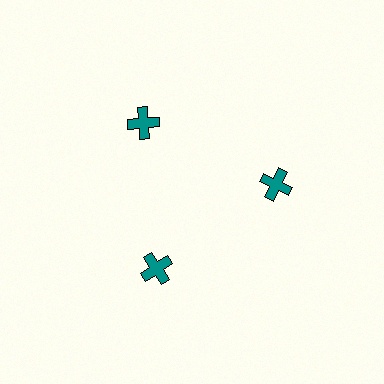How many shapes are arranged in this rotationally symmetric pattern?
There are 3 shapes, arranged in 3 groups of 1.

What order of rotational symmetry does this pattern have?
This pattern has 3-fold rotational symmetry.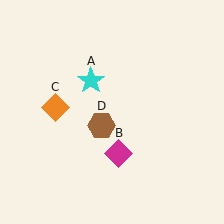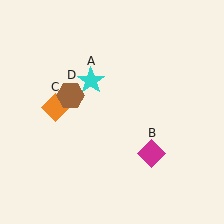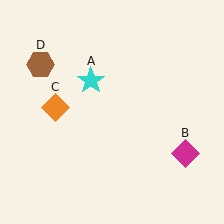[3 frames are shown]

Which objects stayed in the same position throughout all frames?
Cyan star (object A) and orange diamond (object C) remained stationary.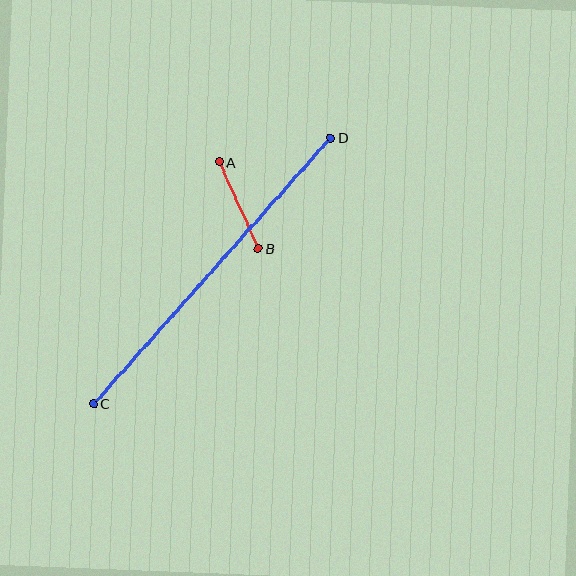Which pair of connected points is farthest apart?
Points C and D are farthest apart.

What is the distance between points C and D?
The distance is approximately 356 pixels.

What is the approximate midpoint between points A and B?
The midpoint is at approximately (239, 205) pixels.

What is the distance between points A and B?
The distance is approximately 95 pixels.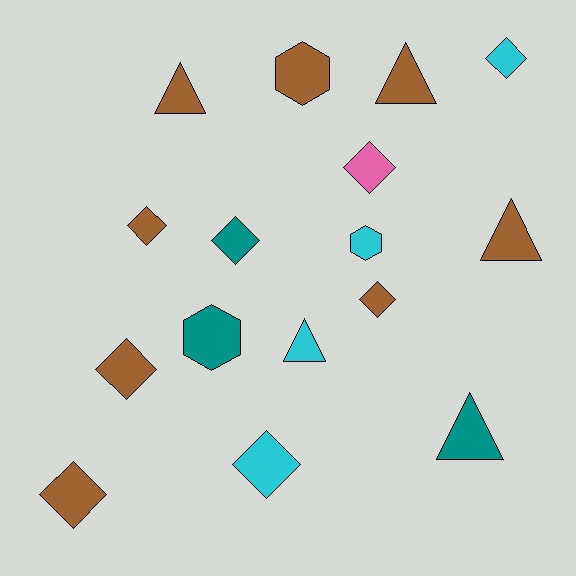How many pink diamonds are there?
There is 1 pink diamond.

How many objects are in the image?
There are 16 objects.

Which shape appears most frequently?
Diamond, with 8 objects.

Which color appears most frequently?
Brown, with 8 objects.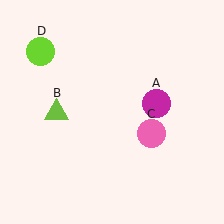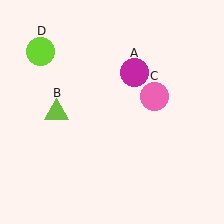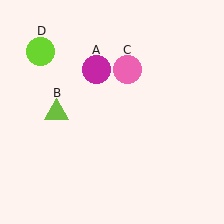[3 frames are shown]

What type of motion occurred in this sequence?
The magenta circle (object A), pink circle (object C) rotated counterclockwise around the center of the scene.